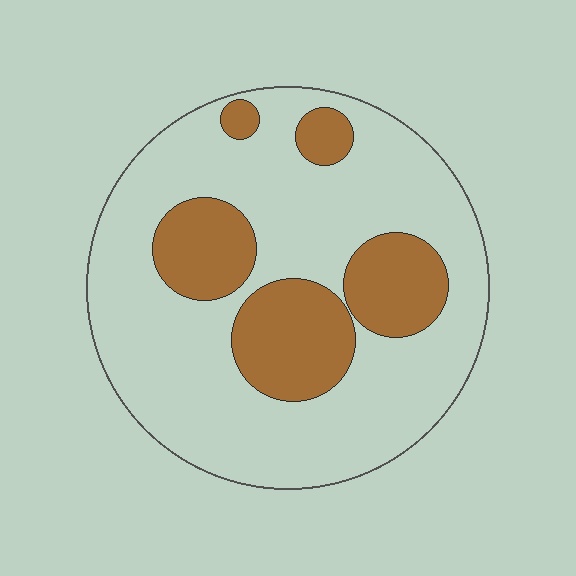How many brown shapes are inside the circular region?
5.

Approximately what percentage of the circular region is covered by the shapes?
Approximately 25%.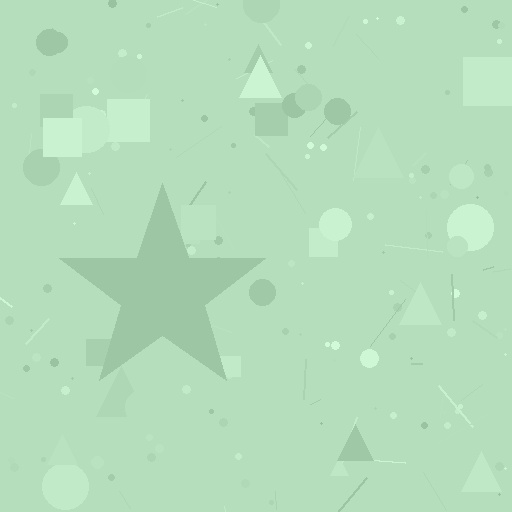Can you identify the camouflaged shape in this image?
The camouflaged shape is a star.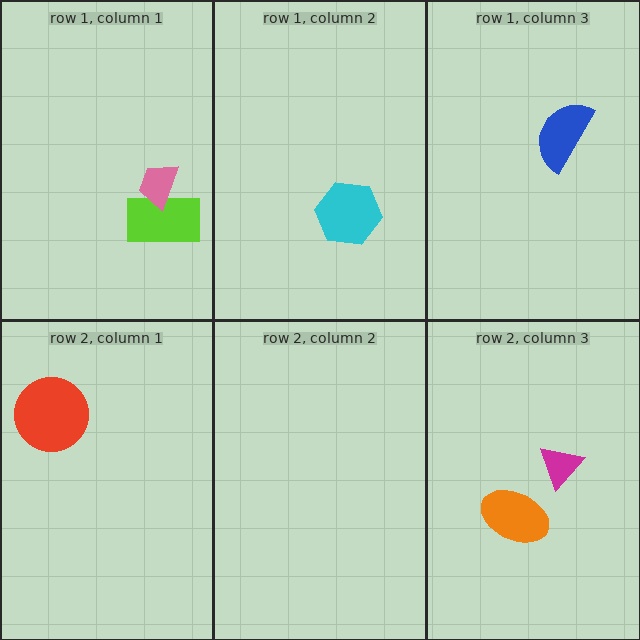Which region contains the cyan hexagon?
The row 1, column 2 region.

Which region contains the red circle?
The row 2, column 1 region.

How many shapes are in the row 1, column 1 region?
2.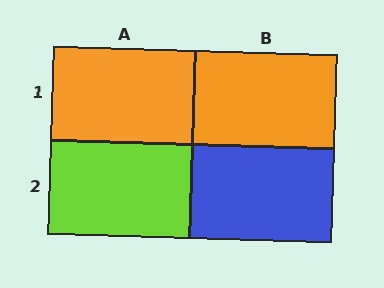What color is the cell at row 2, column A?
Lime.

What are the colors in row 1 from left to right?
Orange, orange.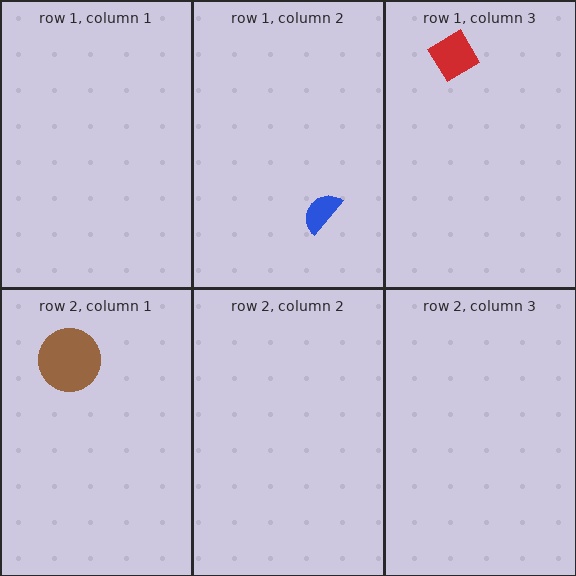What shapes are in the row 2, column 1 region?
The brown circle.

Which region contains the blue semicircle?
The row 1, column 2 region.